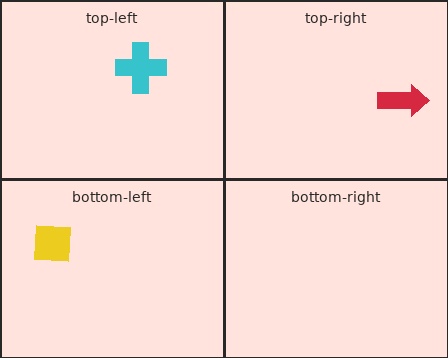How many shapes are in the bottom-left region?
1.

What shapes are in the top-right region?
The red arrow.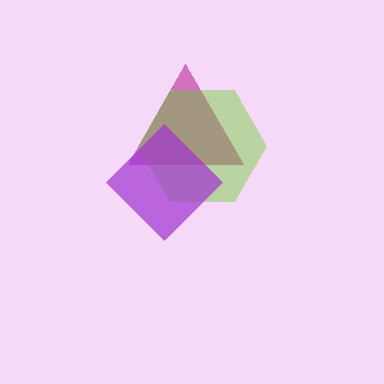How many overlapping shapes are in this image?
There are 3 overlapping shapes in the image.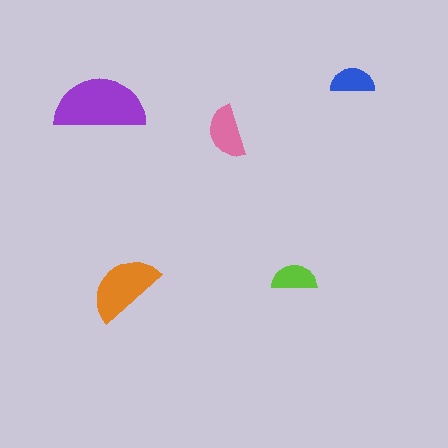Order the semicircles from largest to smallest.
the purple one, the orange one, the pink one, the lime one, the blue one.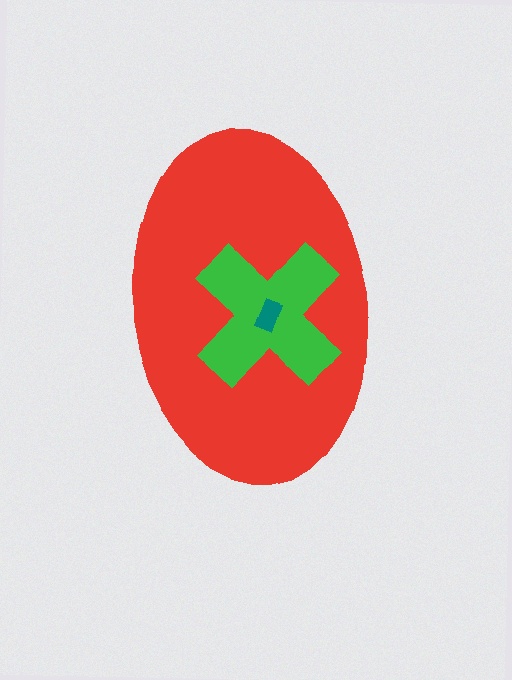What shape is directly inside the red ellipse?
The green cross.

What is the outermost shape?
The red ellipse.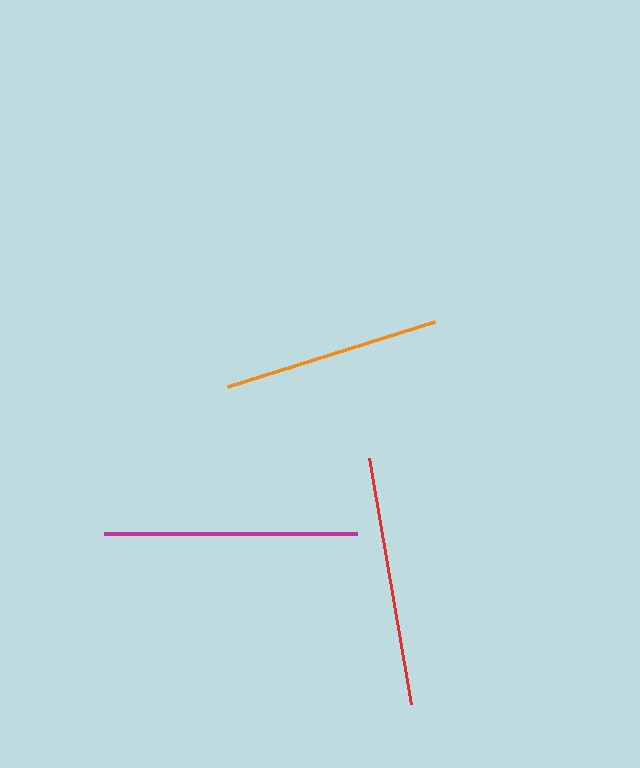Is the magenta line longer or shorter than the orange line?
The magenta line is longer than the orange line.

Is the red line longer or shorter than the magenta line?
The magenta line is longer than the red line.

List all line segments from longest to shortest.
From longest to shortest: magenta, red, orange.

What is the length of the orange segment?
The orange segment is approximately 218 pixels long.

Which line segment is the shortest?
The orange line is the shortest at approximately 218 pixels.